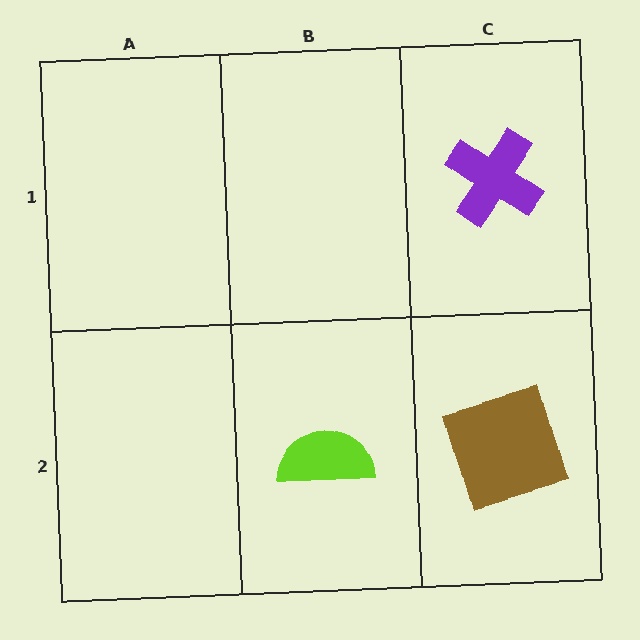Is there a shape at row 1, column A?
No, that cell is empty.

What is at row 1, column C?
A purple cross.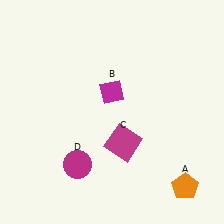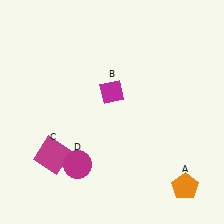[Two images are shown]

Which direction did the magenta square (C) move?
The magenta square (C) moved left.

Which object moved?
The magenta square (C) moved left.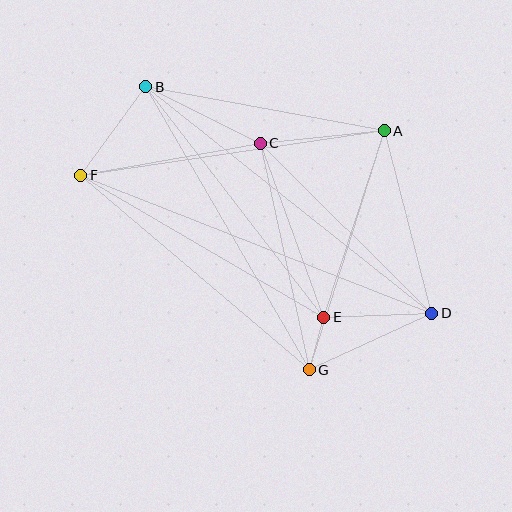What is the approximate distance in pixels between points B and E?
The distance between B and E is approximately 291 pixels.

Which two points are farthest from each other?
Points D and F are farthest from each other.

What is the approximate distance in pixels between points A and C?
The distance between A and C is approximately 125 pixels.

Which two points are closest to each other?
Points E and G are closest to each other.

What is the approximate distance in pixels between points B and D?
The distance between B and D is approximately 365 pixels.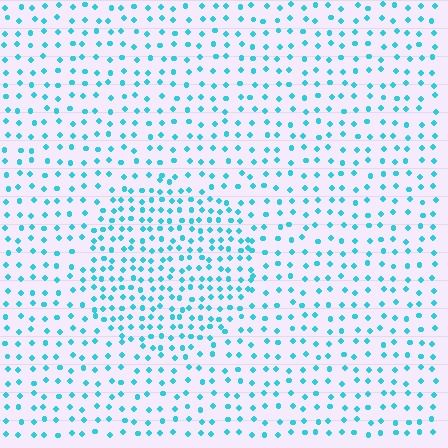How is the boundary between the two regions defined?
The boundary is defined by a change in element density (approximately 1.8x ratio). All elements are the same color, size, and shape.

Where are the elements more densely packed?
The elements are more densely packed inside the circle boundary.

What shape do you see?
I see a circle.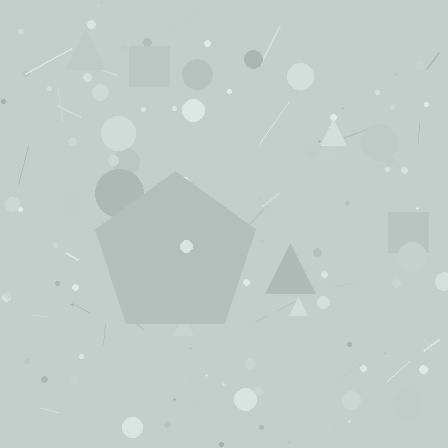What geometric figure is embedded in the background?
A pentagon is embedded in the background.